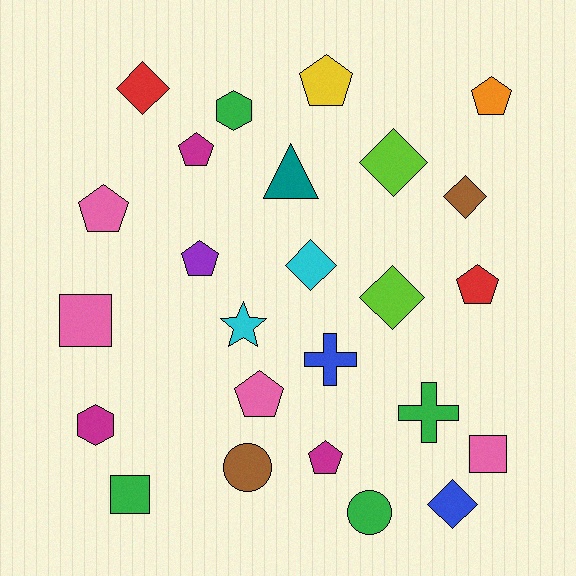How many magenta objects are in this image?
There are 3 magenta objects.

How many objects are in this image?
There are 25 objects.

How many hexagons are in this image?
There are 2 hexagons.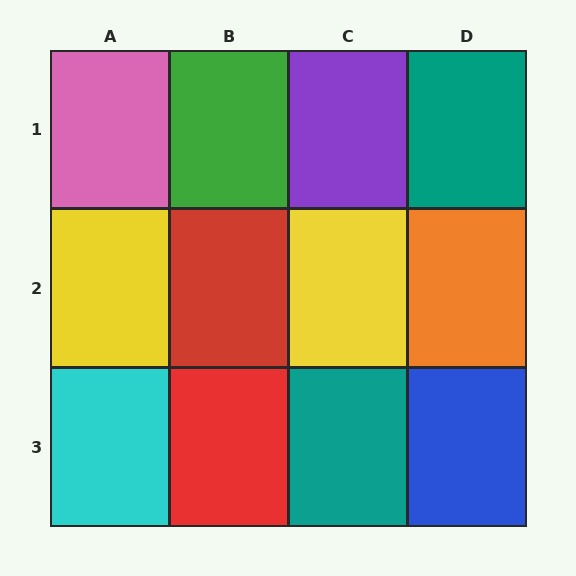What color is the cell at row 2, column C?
Yellow.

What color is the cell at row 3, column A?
Cyan.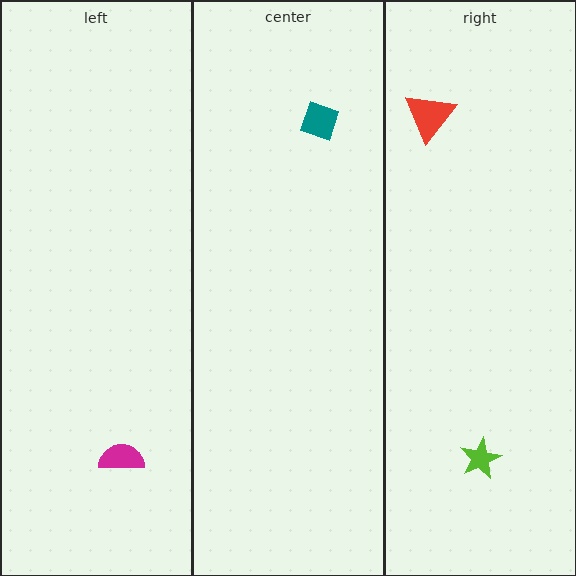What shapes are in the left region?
The magenta semicircle.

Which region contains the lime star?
The right region.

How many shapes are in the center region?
1.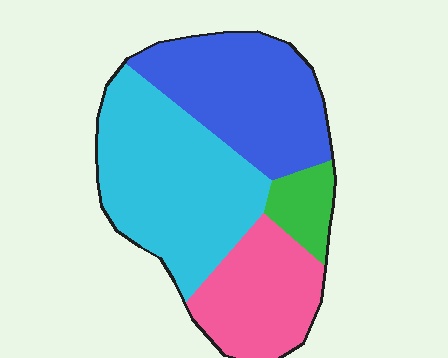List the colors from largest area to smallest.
From largest to smallest: cyan, blue, pink, green.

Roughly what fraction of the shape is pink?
Pink takes up about one fifth (1/5) of the shape.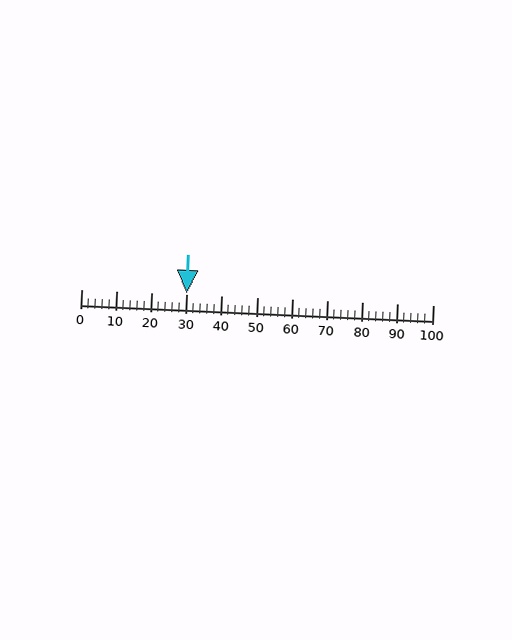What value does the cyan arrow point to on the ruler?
The cyan arrow points to approximately 30.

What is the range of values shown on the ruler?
The ruler shows values from 0 to 100.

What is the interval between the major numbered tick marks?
The major tick marks are spaced 10 units apart.